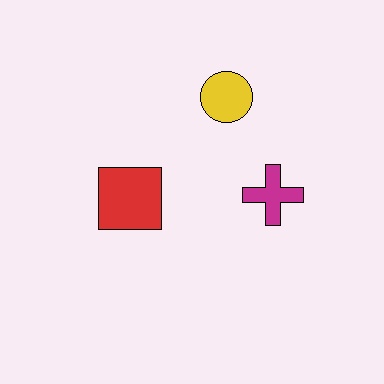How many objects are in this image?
There are 3 objects.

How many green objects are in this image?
There are no green objects.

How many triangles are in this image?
There are no triangles.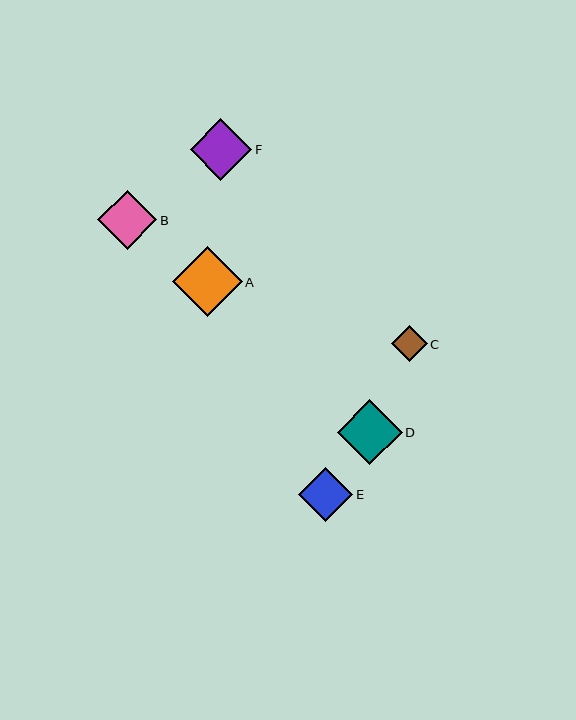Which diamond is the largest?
Diamond A is the largest with a size of approximately 70 pixels.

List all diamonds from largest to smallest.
From largest to smallest: A, D, F, B, E, C.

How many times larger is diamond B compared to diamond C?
Diamond B is approximately 1.6 times the size of diamond C.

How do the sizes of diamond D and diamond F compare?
Diamond D and diamond F are approximately the same size.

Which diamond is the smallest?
Diamond C is the smallest with a size of approximately 36 pixels.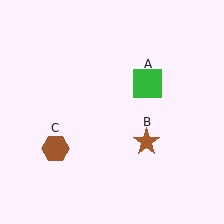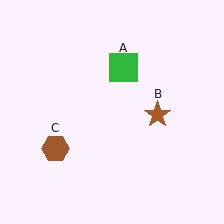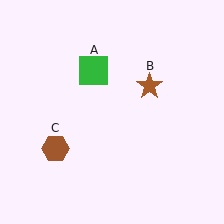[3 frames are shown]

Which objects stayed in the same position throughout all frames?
Brown hexagon (object C) remained stationary.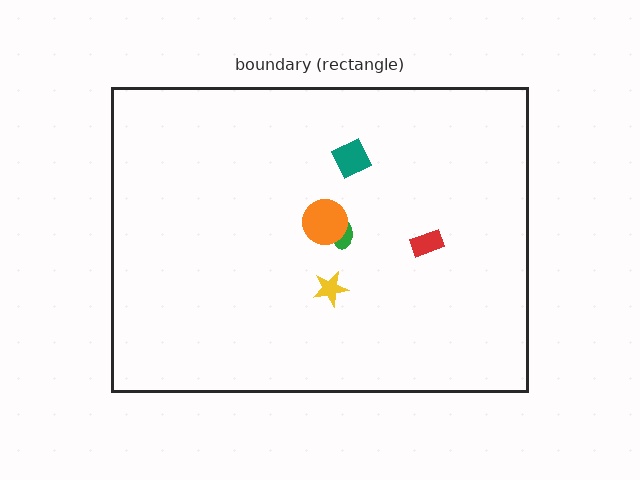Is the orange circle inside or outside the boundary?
Inside.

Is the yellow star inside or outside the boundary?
Inside.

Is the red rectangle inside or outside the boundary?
Inside.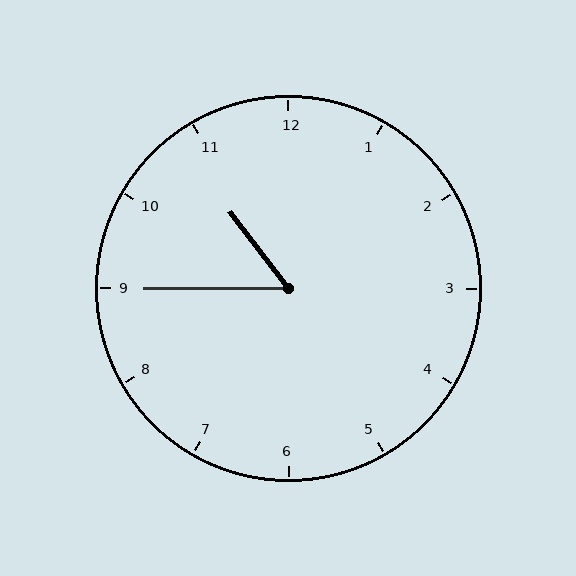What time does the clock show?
10:45.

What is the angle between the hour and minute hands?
Approximately 52 degrees.